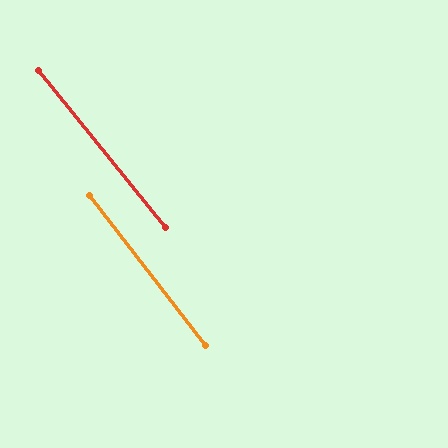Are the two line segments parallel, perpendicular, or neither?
Parallel — their directions differ by only 1.4°.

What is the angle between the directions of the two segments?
Approximately 1 degree.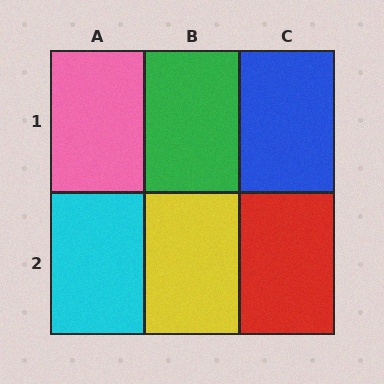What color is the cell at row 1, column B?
Green.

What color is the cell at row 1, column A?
Pink.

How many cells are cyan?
1 cell is cyan.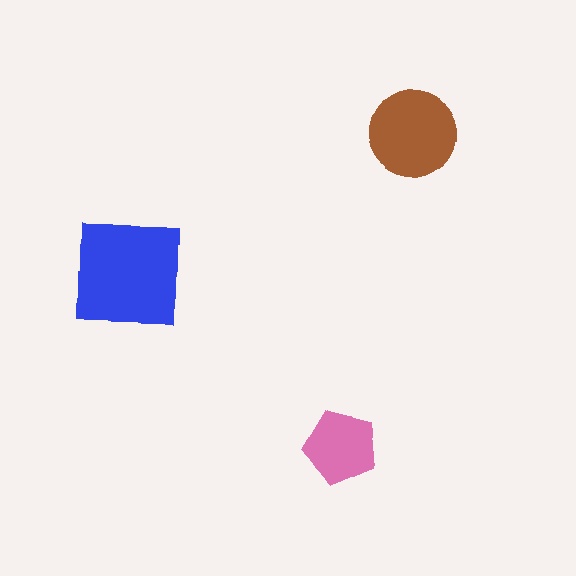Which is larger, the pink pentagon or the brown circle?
The brown circle.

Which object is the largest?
The blue square.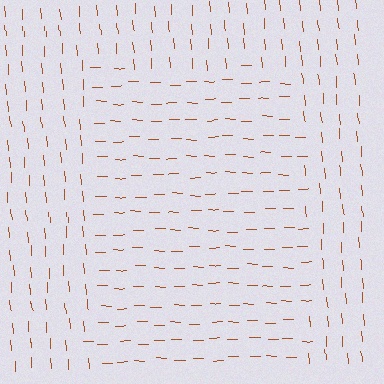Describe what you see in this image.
The image is filled with small brown line segments. A rectangle region in the image has lines oriented differently from the surrounding lines, creating a visible texture boundary.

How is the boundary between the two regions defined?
The boundary is defined purely by a change in line orientation (approximately 84 degrees difference). All lines are the same color and thickness.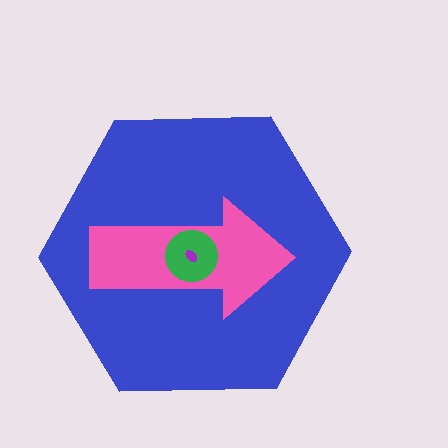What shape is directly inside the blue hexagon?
The pink arrow.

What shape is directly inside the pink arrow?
The green circle.